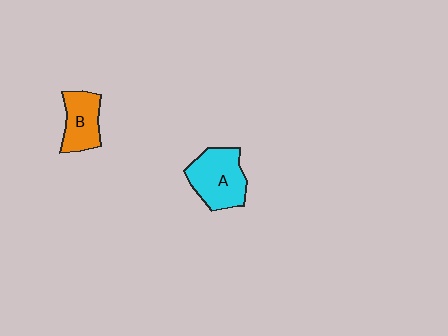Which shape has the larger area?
Shape A (cyan).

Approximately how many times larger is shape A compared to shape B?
Approximately 1.4 times.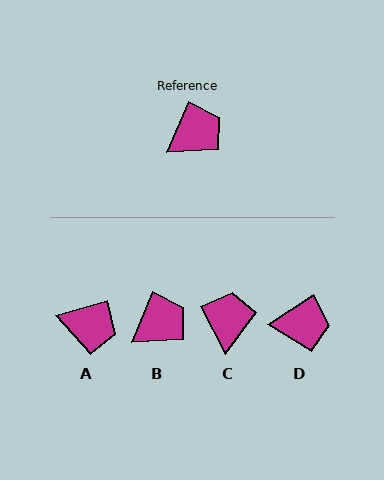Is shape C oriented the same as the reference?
No, it is off by about 51 degrees.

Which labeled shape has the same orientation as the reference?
B.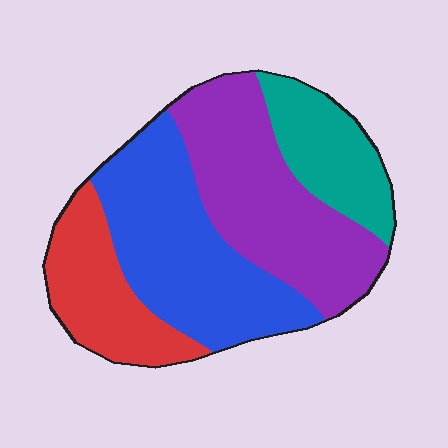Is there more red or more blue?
Blue.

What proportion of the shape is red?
Red covers roughly 20% of the shape.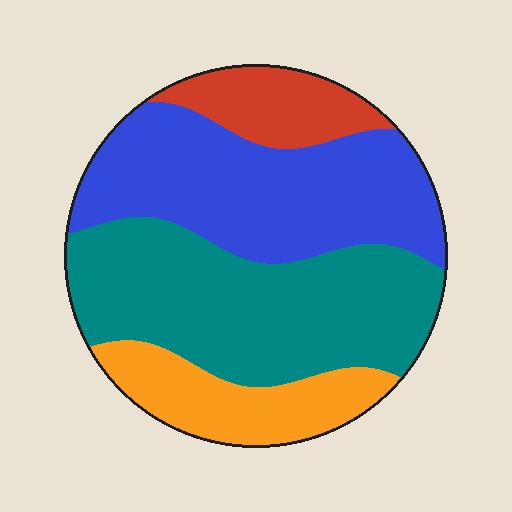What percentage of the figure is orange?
Orange covers 15% of the figure.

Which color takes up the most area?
Teal, at roughly 40%.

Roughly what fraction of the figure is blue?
Blue covers 35% of the figure.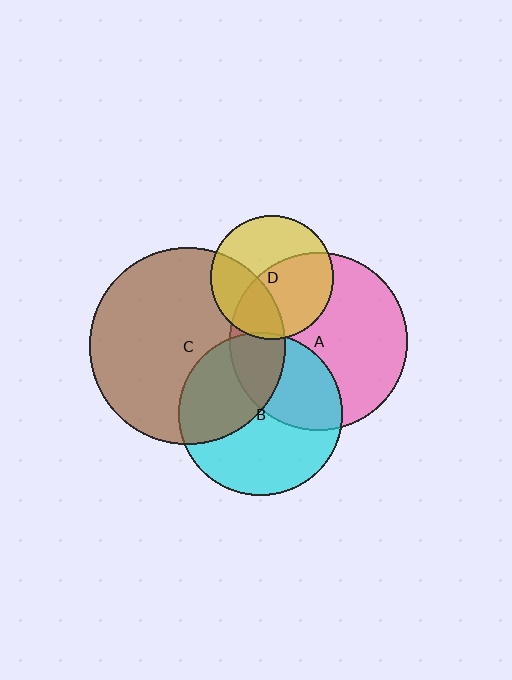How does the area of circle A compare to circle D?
Approximately 2.1 times.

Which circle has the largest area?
Circle C (brown).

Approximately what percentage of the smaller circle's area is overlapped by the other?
Approximately 40%.